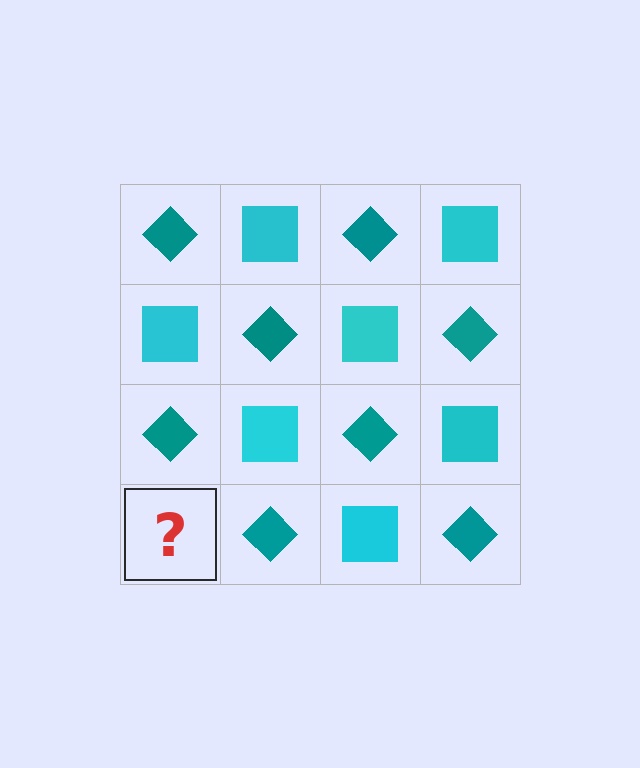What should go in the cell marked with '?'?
The missing cell should contain a cyan square.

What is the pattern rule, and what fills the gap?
The rule is that it alternates teal diamond and cyan square in a checkerboard pattern. The gap should be filled with a cyan square.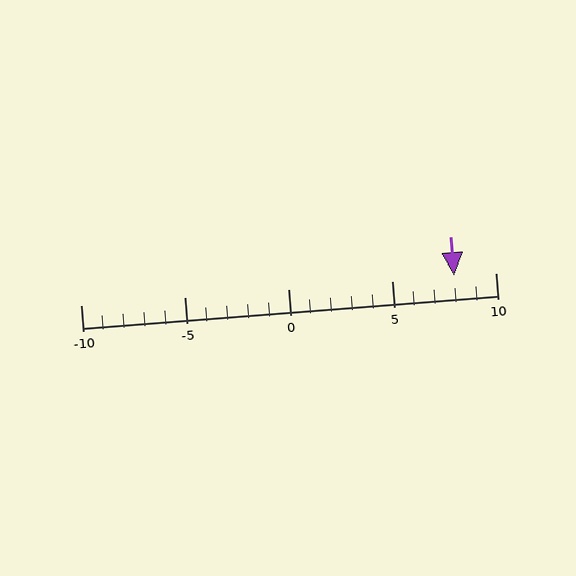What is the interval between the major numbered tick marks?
The major tick marks are spaced 5 units apart.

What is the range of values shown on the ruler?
The ruler shows values from -10 to 10.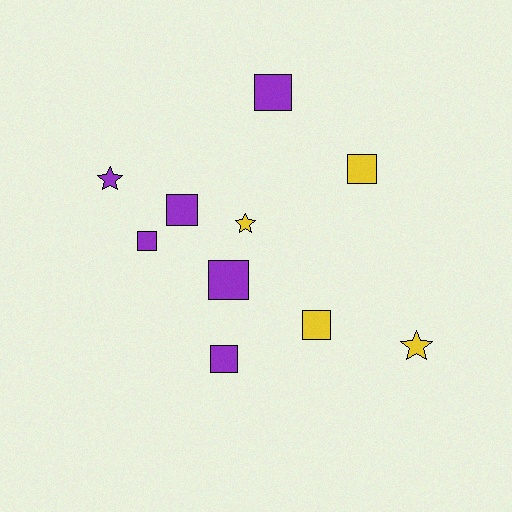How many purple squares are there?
There are 5 purple squares.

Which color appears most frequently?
Purple, with 6 objects.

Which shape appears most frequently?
Square, with 7 objects.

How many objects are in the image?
There are 10 objects.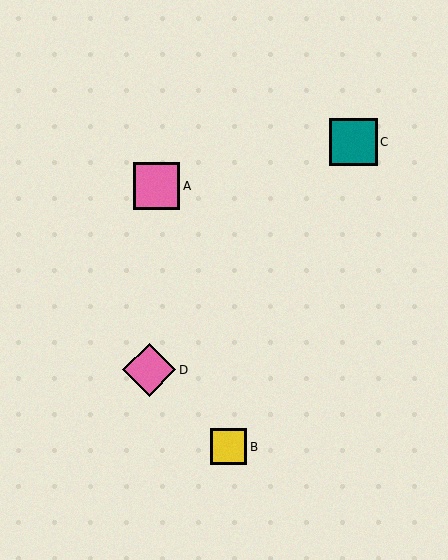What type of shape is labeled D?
Shape D is a pink diamond.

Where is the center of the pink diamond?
The center of the pink diamond is at (149, 370).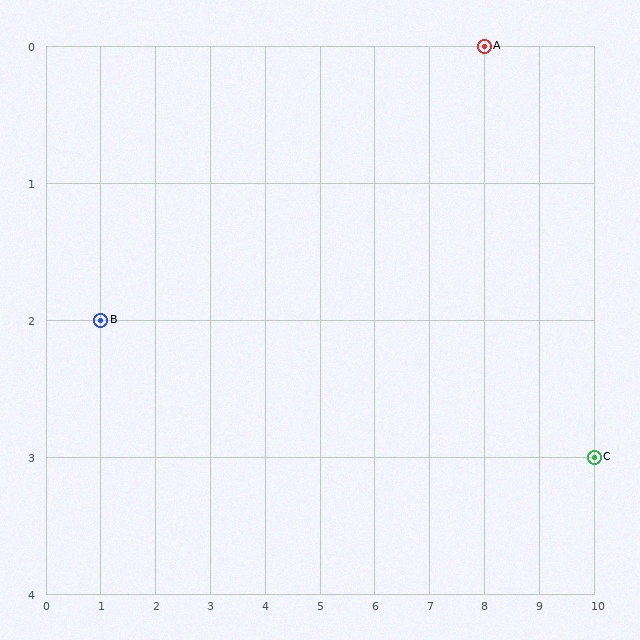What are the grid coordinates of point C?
Point C is at grid coordinates (10, 3).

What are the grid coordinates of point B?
Point B is at grid coordinates (1, 2).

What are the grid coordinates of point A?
Point A is at grid coordinates (8, 0).